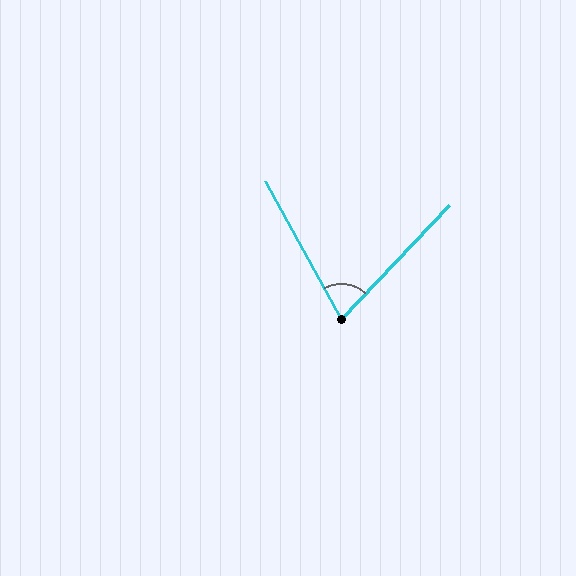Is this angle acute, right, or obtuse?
It is acute.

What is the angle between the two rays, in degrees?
Approximately 72 degrees.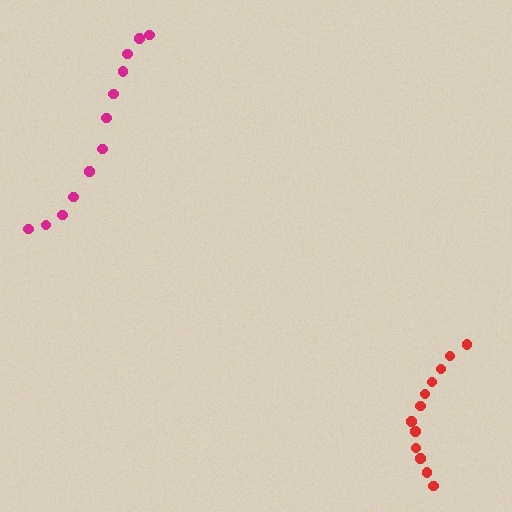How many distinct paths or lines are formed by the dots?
There are 2 distinct paths.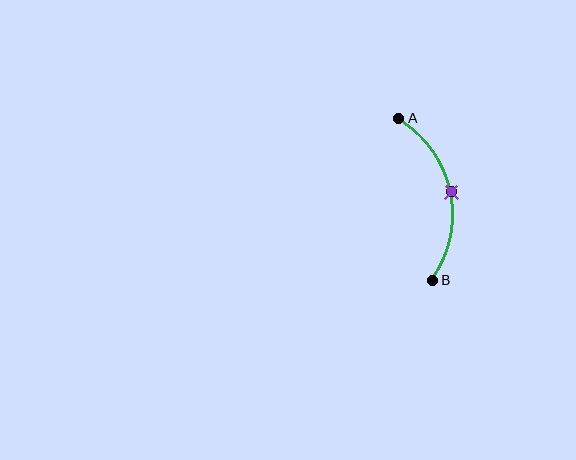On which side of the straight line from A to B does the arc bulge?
The arc bulges to the right of the straight line connecting A and B.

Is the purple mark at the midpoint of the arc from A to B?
Yes. The purple mark lies on the arc at equal arc-length from both A and B — it is the arc midpoint.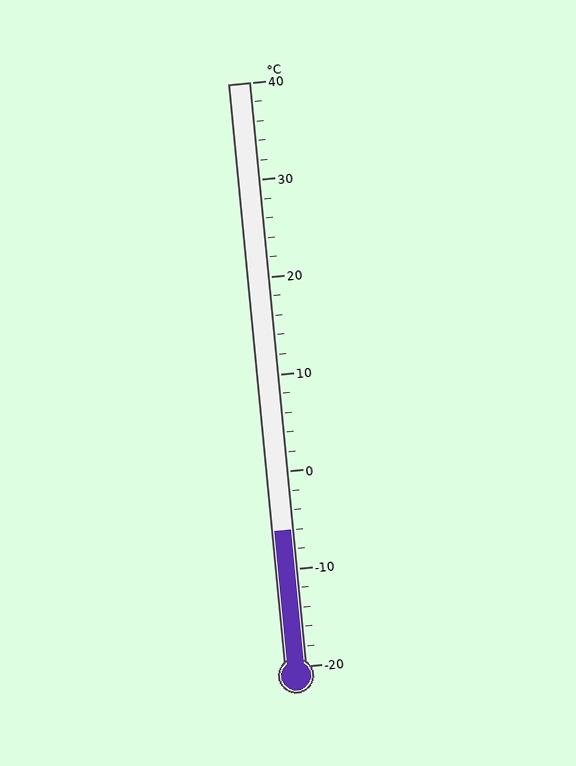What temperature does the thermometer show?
The thermometer shows approximately -6°C.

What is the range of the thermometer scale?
The thermometer scale ranges from -20°C to 40°C.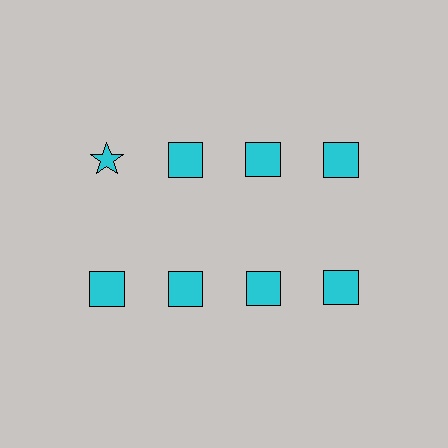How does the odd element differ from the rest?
It has a different shape: star instead of square.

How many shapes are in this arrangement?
There are 8 shapes arranged in a grid pattern.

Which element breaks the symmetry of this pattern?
The cyan star in the top row, leftmost column breaks the symmetry. All other shapes are cyan squares.